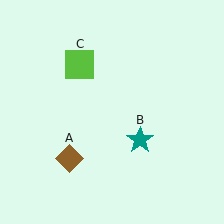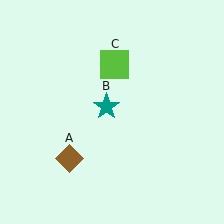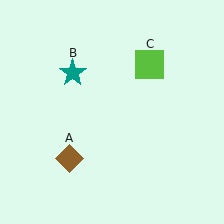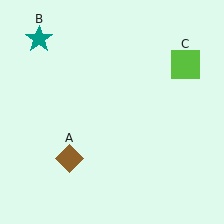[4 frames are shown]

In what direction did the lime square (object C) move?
The lime square (object C) moved right.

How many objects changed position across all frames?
2 objects changed position: teal star (object B), lime square (object C).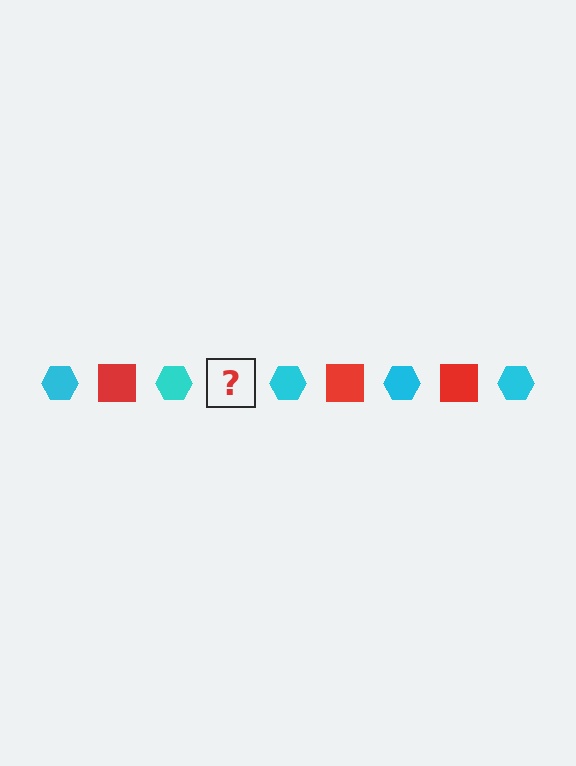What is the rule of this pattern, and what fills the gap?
The rule is that the pattern alternates between cyan hexagon and red square. The gap should be filled with a red square.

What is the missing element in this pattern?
The missing element is a red square.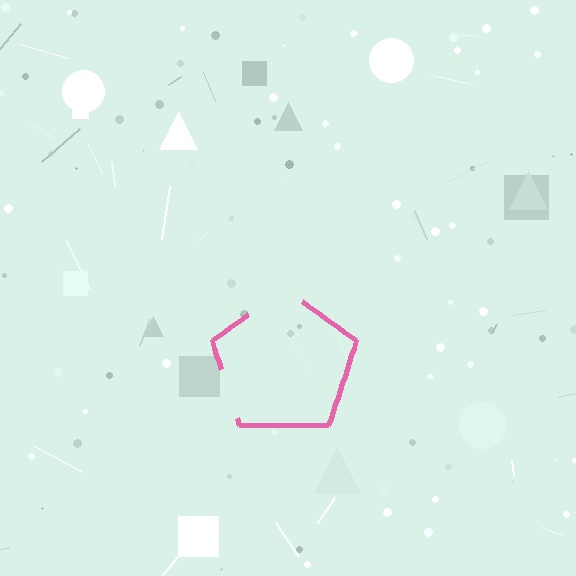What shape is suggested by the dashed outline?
The dashed outline suggests a pentagon.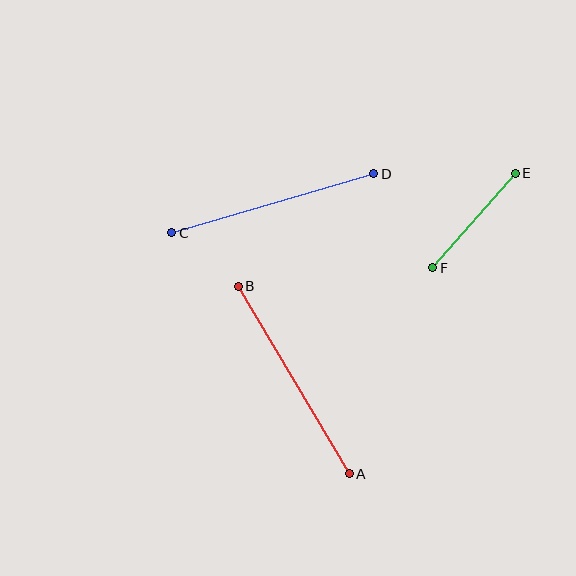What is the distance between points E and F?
The distance is approximately 125 pixels.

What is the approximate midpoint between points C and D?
The midpoint is at approximately (273, 203) pixels.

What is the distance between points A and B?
The distance is approximately 218 pixels.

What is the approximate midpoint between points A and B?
The midpoint is at approximately (294, 380) pixels.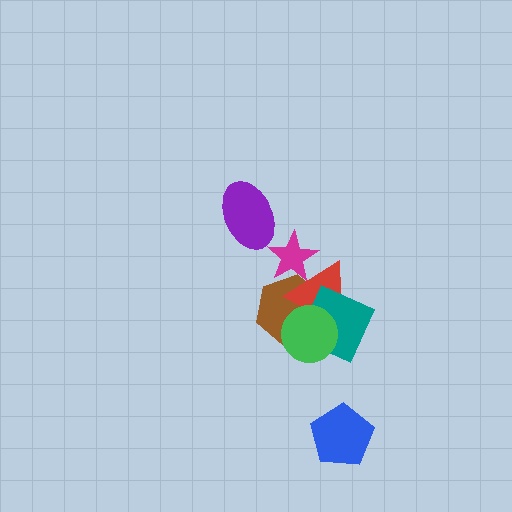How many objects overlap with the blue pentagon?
0 objects overlap with the blue pentagon.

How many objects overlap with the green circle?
3 objects overlap with the green circle.